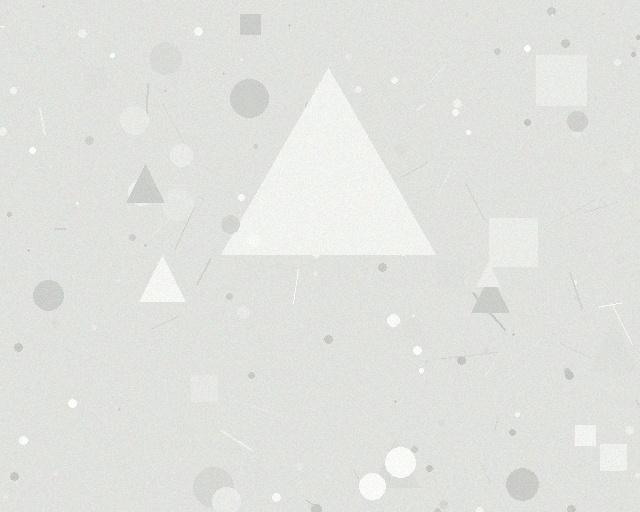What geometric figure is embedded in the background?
A triangle is embedded in the background.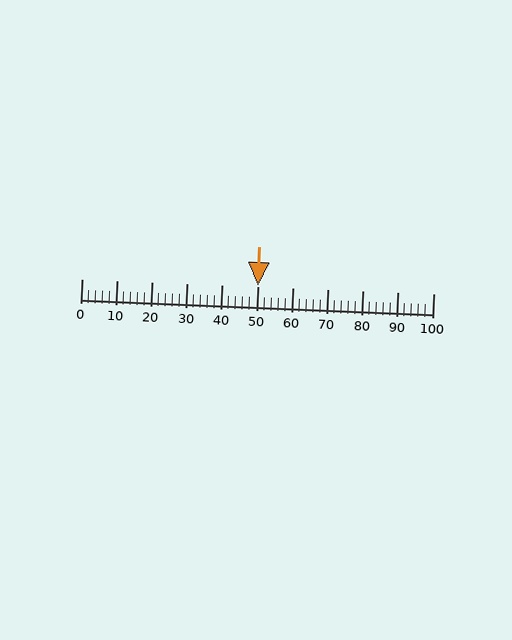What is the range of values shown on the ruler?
The ruler shows values from 0 to 100.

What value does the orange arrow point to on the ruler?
The orange arrow points to approximately 50.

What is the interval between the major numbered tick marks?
The major tick marks are spaced 10 units apart.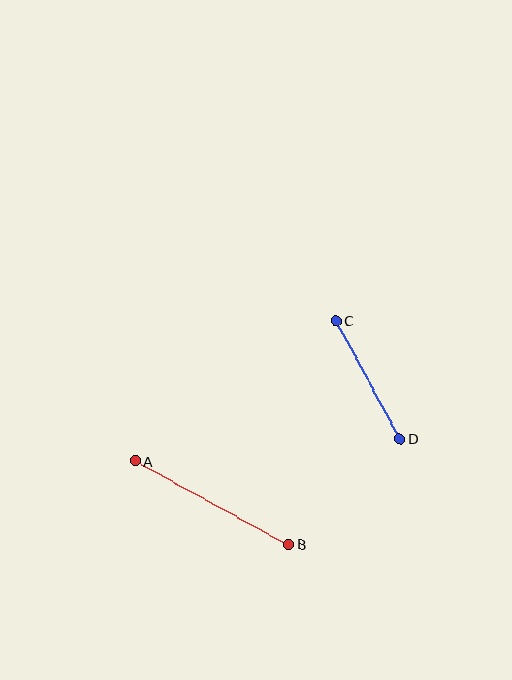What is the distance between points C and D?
The distance is approximately 134 pixels.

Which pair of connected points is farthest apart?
Points A and B are farthest apart.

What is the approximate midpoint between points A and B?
The midpoint is at approximately (212, 503) pixels.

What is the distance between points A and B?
The distance is approximately 174 pixels.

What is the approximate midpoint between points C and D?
The midpoint is at approximately (368, 380) pixels.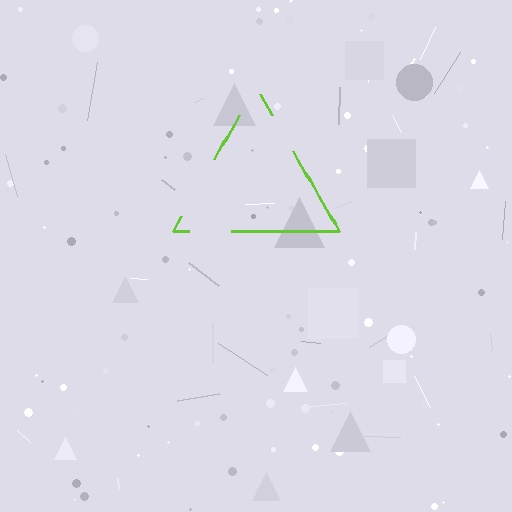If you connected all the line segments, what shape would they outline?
They would outline a triangle.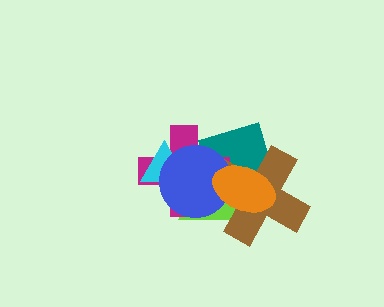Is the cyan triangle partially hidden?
Yes, it is partially covered by another shape.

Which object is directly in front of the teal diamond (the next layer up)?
The lime triangle is directly in front of the teal diamond.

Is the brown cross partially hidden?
Yes, it is partially covered by another shape.